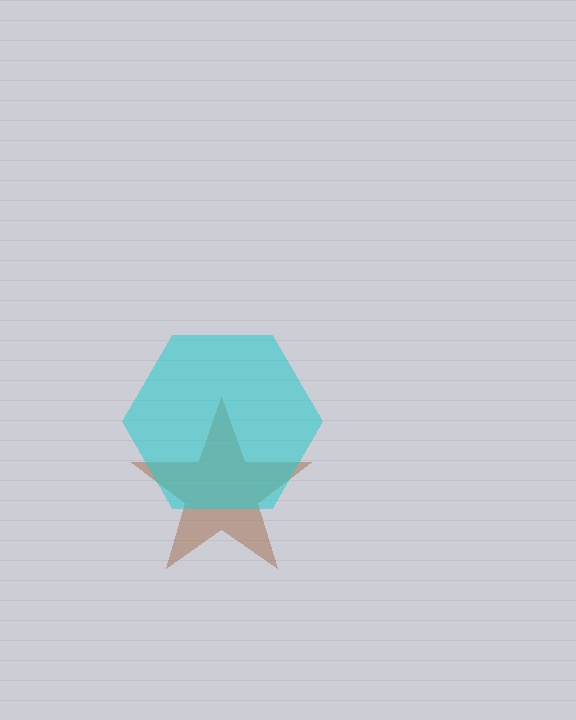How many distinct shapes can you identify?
There are 2 distinct shapes: a brown star, a cyan hexagon.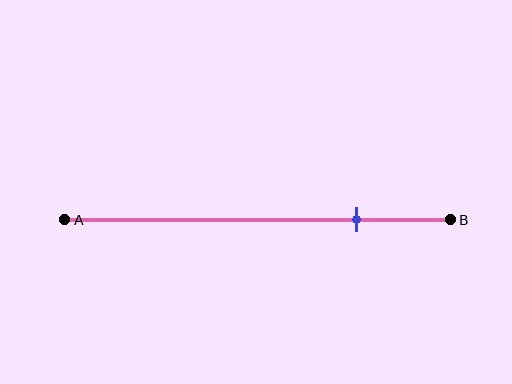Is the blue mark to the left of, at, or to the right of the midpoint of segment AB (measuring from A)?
The blue mark is to the right of the midpoint of segment AB.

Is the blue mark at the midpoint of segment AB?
No, the mark is at about 75% from A, not at the 50% midpoint.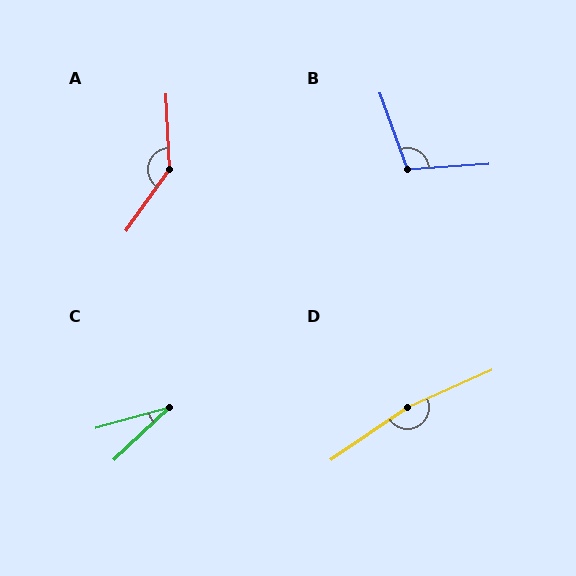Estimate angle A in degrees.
Approximately 142 degrees.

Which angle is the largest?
D, at approximately 169 degrees.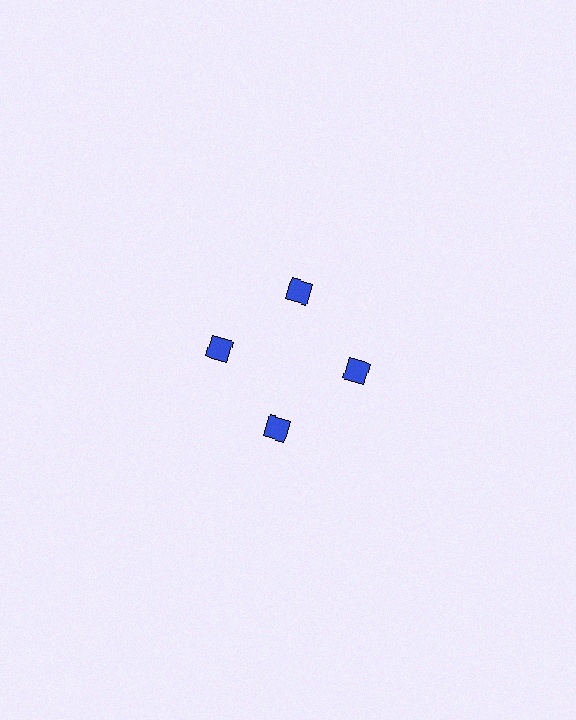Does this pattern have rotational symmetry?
Yes, this pattern has 4-fold rotational symmetry. It looks the same after rotating 90 degrees around the center.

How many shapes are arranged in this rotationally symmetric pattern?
There are 4 shapes, arranged in 4 groups of 1.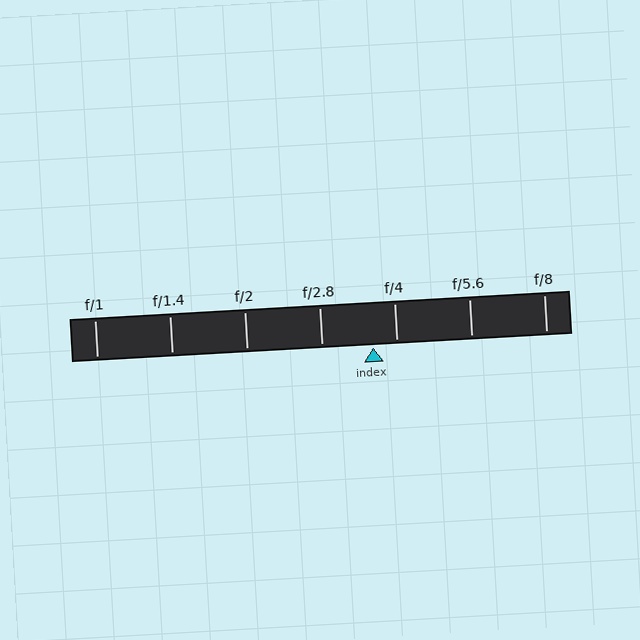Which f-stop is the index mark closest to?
The index mark is closest to f/4.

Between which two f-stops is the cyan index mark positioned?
The index mark is between f/2.8 and f/4.